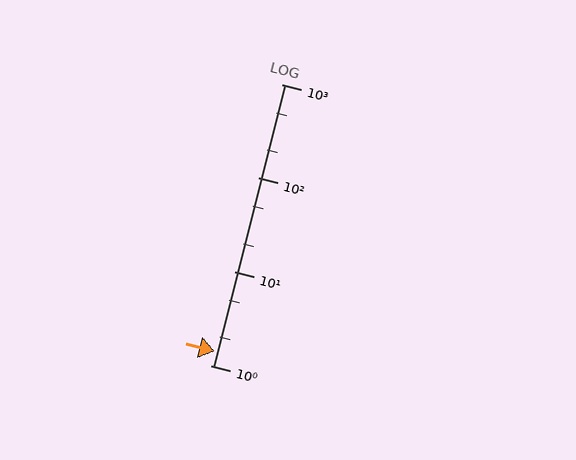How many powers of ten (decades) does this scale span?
The scale spans 3 decades, from 1 to 1000.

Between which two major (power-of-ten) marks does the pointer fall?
The pointer is between 1 and 10.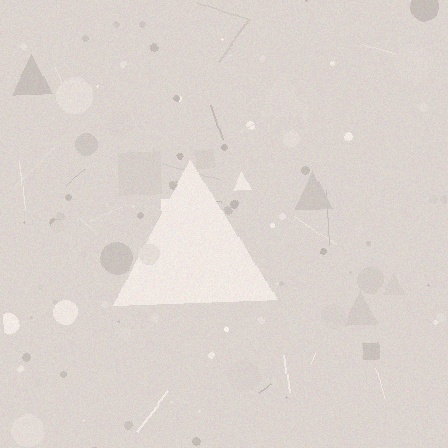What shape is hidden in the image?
A triangle is hidden in the image.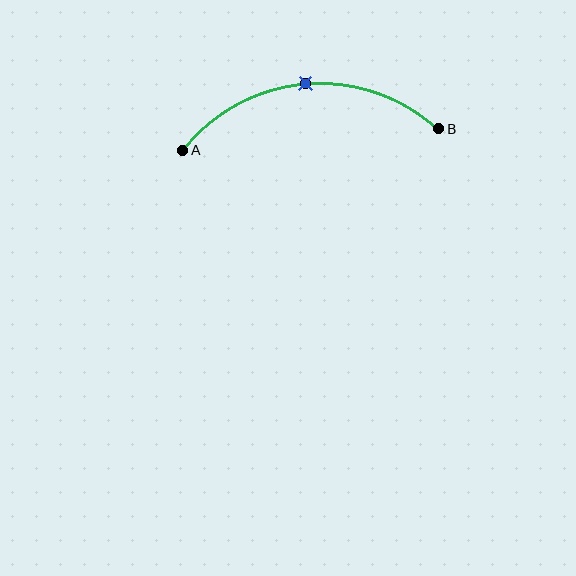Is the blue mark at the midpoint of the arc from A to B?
Yes. The blue mark lies on the arc at equal arc-length from both A and B — it is the arc midpoint.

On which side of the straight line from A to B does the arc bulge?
The arc bulges above the straight line connecting A and B.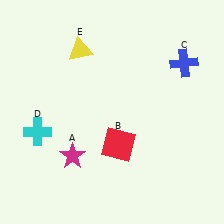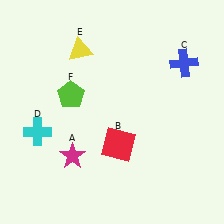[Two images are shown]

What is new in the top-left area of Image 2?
A lime pentagon (F) was added in the top-left area of Image 2.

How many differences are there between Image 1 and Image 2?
There is 1 difference between the two images.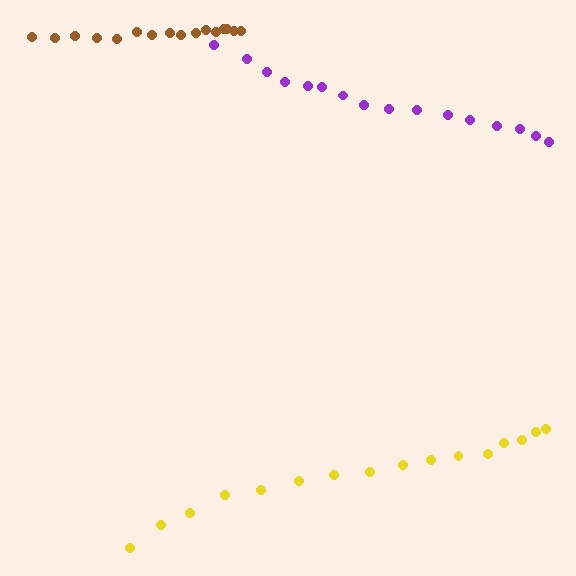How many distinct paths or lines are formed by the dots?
There are 3 distinct paths.